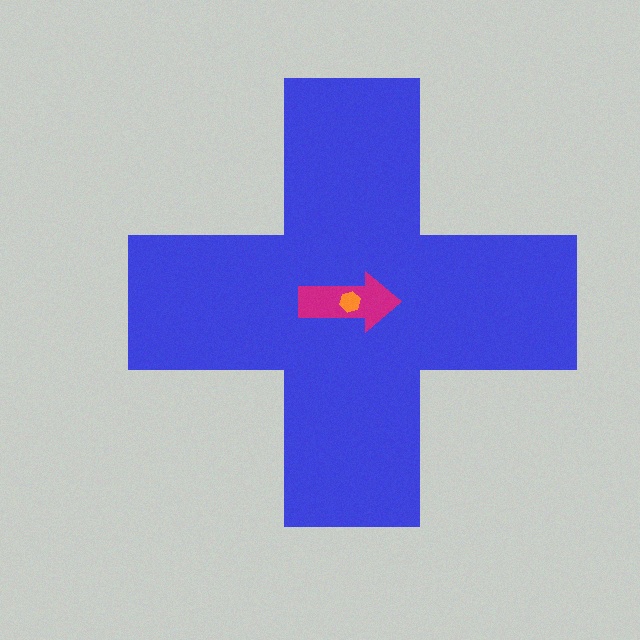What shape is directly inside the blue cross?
The magenta arrow.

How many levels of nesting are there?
3.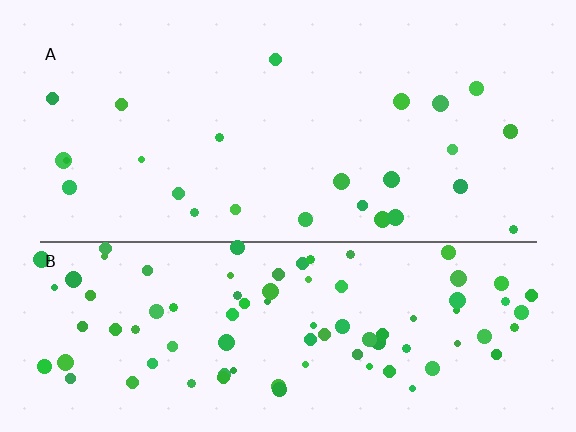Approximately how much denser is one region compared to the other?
Approximately 3.7× — region B over region A.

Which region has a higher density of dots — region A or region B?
B (the bottom).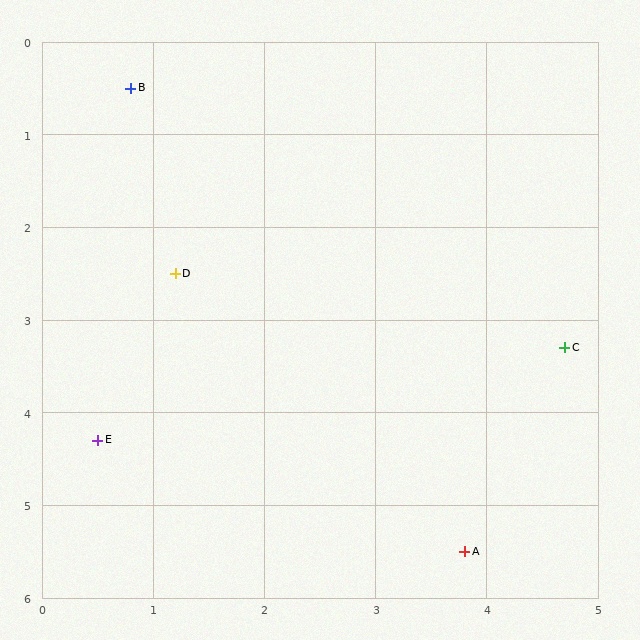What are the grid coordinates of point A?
Point A is at approximately (3.8, 5.5).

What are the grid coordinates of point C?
Point C is at approximately (4.7, 3.3).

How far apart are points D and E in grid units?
Points D and E are about 1.9 grid units apart.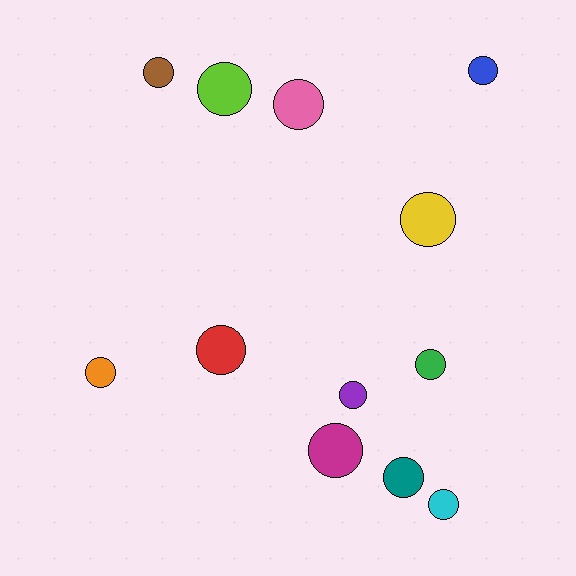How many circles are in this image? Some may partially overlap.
There are 12 circles.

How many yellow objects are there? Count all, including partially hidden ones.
There is 1 yellow object.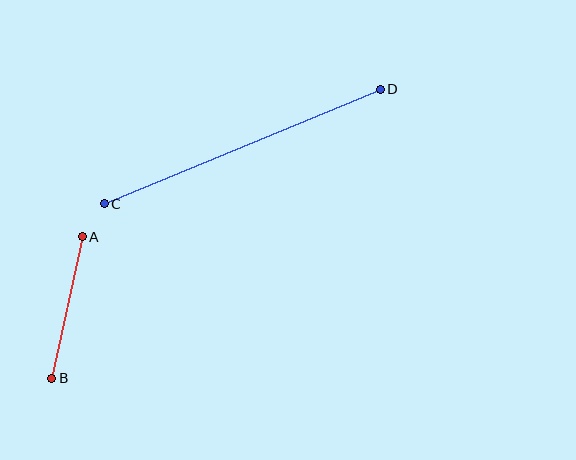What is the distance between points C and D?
The distance is approximately 299 pixels.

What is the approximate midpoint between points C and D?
The midpoint is at approximately (242, 146) pixels.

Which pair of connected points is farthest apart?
Points C and D are farthest apart.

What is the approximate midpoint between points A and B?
The midpoint is at approximately (67, 308) pixels.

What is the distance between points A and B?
The distance is approximately 145 pixels.